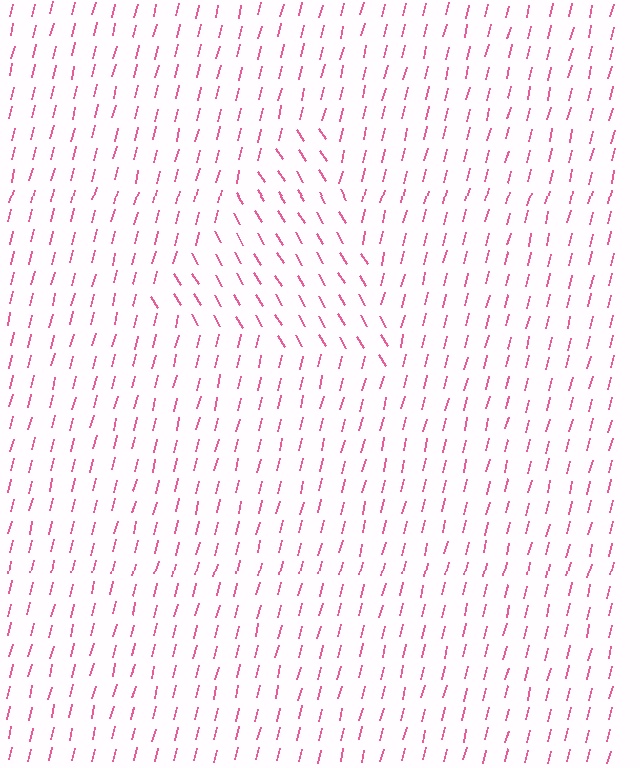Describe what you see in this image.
The image is filled with small pink line segments. A triangle region in the image has lines oriented differently from the surrounding lines, creating a visible texture boundary.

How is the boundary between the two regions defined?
The boundary is defined purely by a change in line orientation (approximately 45 degrees difference). All lines are the same color and thickness.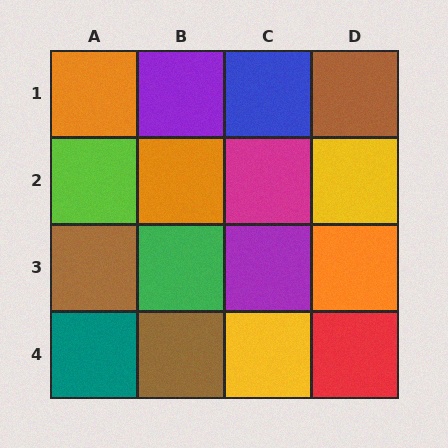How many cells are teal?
1 cell is teal.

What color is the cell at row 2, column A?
Lime.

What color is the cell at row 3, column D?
Orange.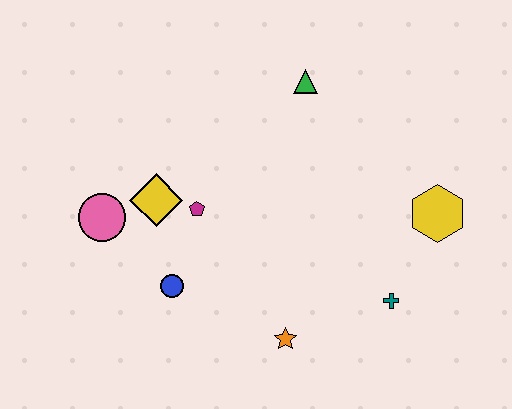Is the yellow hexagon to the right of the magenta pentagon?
Yes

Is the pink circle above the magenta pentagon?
No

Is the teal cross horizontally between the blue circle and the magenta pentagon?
No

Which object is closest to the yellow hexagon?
The teal cross is closest to the yellow hexagon.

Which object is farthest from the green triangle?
The orange star is farthest from the green triangle.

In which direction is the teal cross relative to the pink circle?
The teal cross is to the right of the pink circle.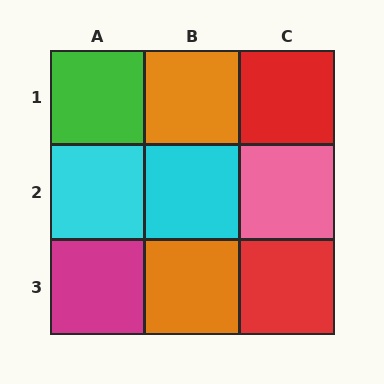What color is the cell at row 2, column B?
Cyan.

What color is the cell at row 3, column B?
Orange.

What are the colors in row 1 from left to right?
Green, orange, red.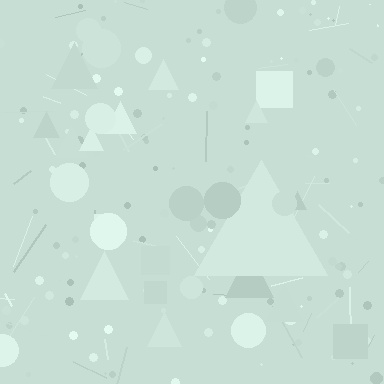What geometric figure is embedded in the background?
A triangle is embedded in the background.